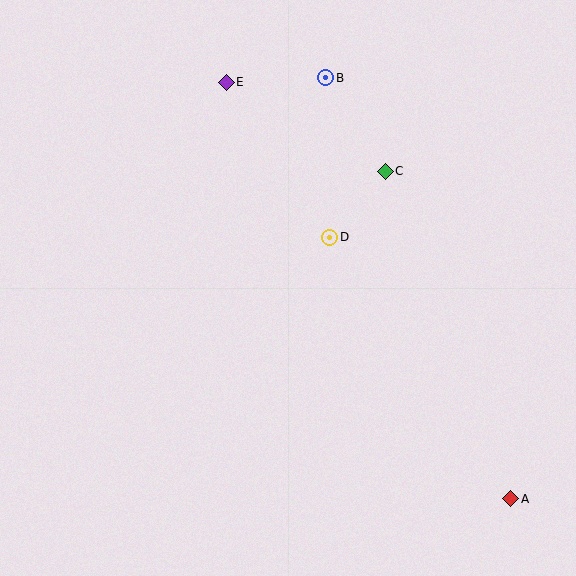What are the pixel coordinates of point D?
Point D is at (330, 237).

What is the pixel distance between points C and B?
The distance between C and B is 111 pixels.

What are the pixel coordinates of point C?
Point C is at (385, 171).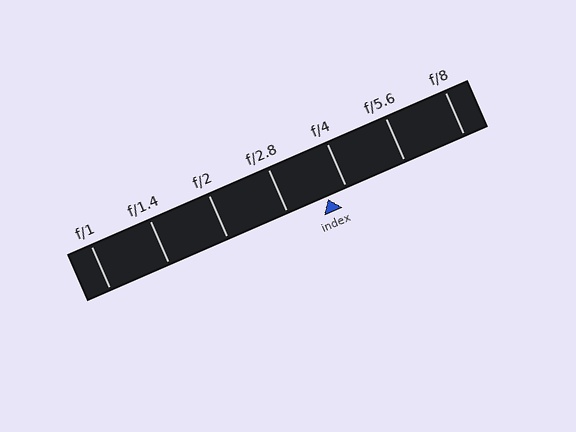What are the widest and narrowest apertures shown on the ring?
The widest aperture shown is f/1 and the narrowest is f/8.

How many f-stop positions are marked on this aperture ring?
There are 7 f-stop positions marked.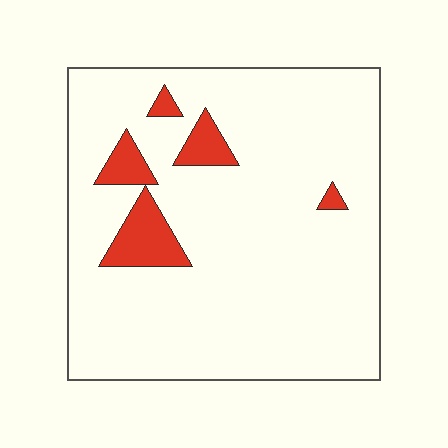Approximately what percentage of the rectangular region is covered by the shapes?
Approximately 10%.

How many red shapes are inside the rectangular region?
5.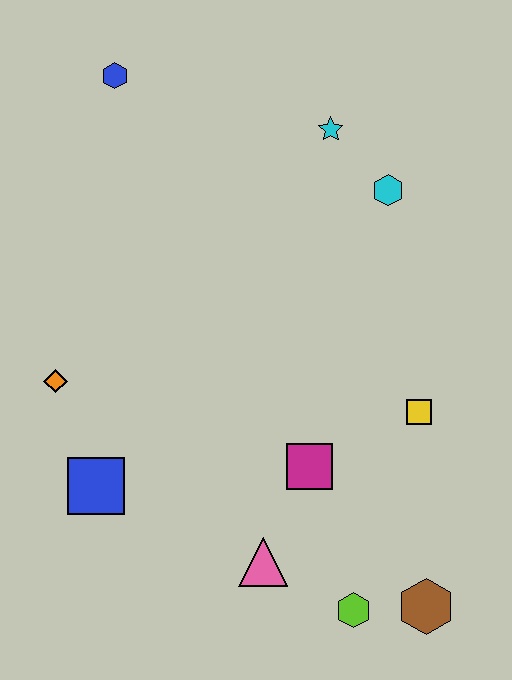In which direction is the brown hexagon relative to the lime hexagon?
The brown hexagon is to the right of the lime hexagon.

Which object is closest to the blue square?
The orange diamond is closest to the blue square.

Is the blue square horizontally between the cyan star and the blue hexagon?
No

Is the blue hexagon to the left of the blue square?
No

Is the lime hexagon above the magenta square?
No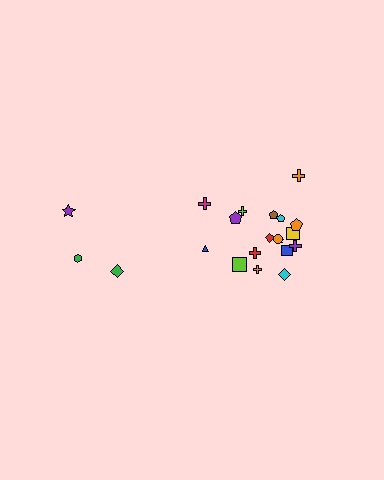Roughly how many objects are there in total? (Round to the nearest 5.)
Roughly 20 objects in total.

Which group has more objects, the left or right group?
The right group.